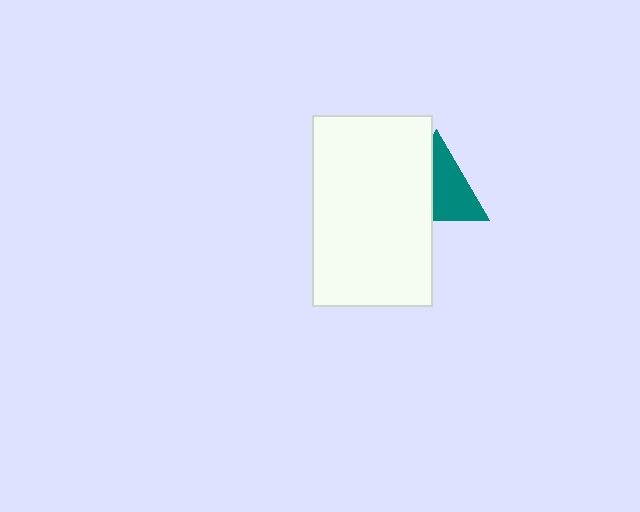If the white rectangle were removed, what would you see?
You would see the complete teal triangle.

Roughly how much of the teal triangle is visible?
About half of it is visible (roughly 55%).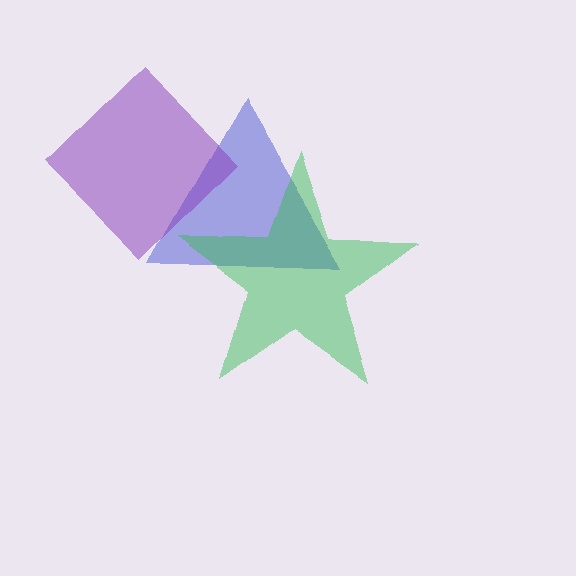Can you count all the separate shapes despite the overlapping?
Yes, there are 3 separate shapes.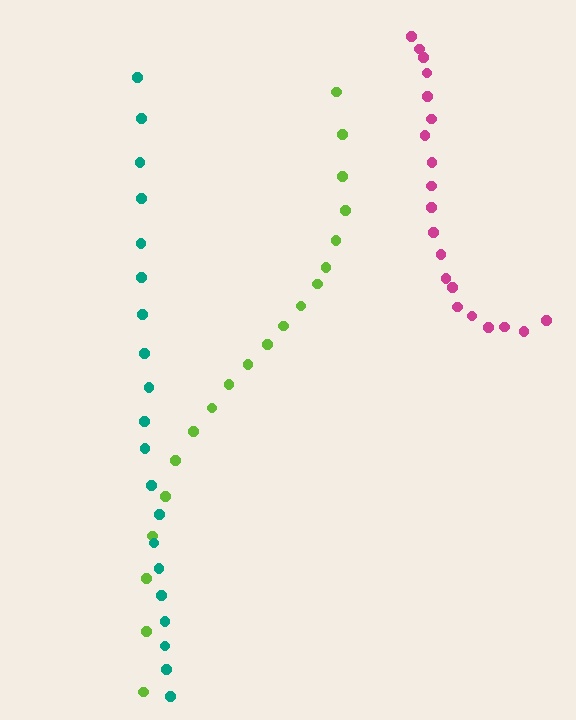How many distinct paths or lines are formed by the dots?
There are 3 distinct paths.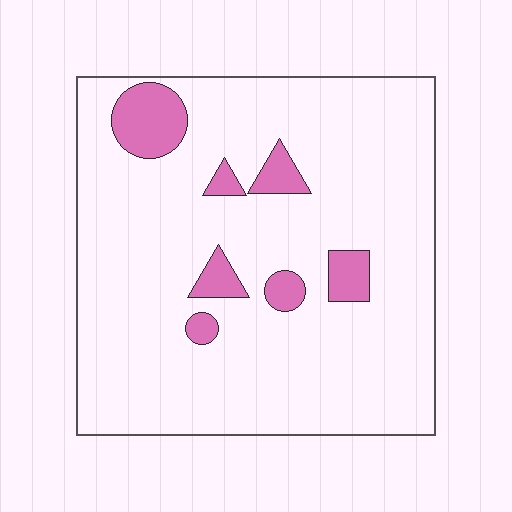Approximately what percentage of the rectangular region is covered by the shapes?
Approximately 10%.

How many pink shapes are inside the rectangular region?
7.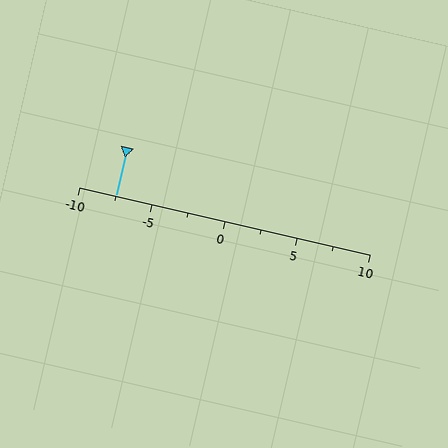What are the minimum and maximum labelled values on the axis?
The axis runs from -10 to 10.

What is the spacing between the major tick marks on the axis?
The major ticks are spaced 5 apart.